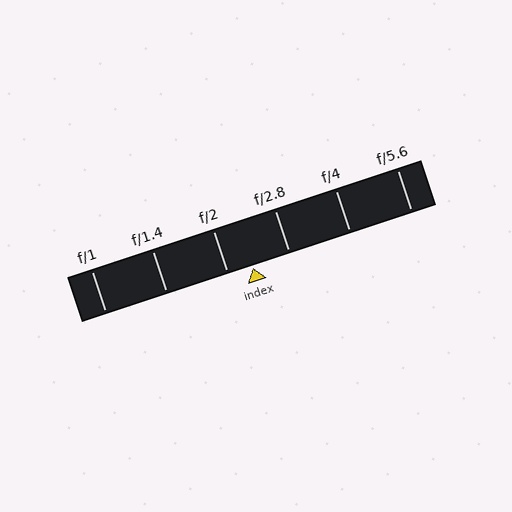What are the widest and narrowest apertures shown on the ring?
The widest aperture shown is f/1 and the narrowest is f/5.6.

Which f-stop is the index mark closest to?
The index mark is closest to f/2.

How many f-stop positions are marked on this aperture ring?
There are 6 f-stop positions marked.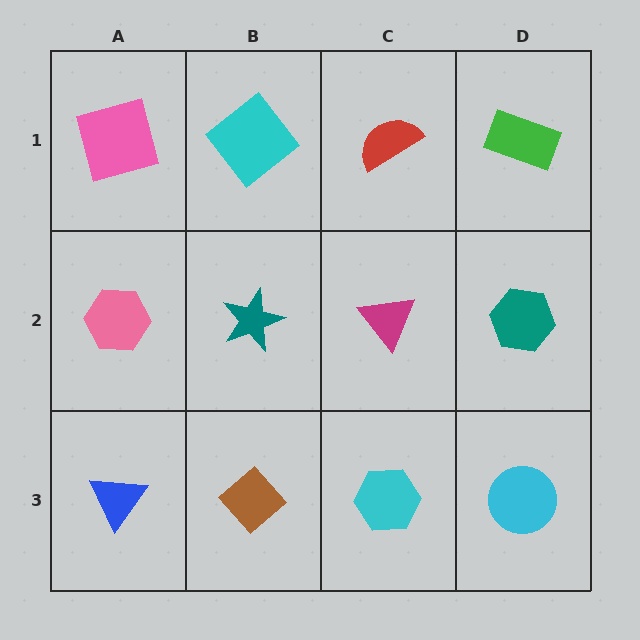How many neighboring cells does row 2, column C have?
4.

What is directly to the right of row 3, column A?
A brown diamond.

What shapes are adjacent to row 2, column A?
A pink square (row 1, column A), a blue triangle (row 3, column A), a teal star (row 2, column B).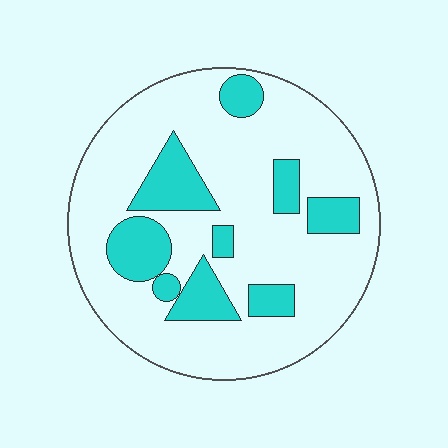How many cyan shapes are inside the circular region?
9.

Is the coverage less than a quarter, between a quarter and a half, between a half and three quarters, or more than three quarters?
Less than a quarter.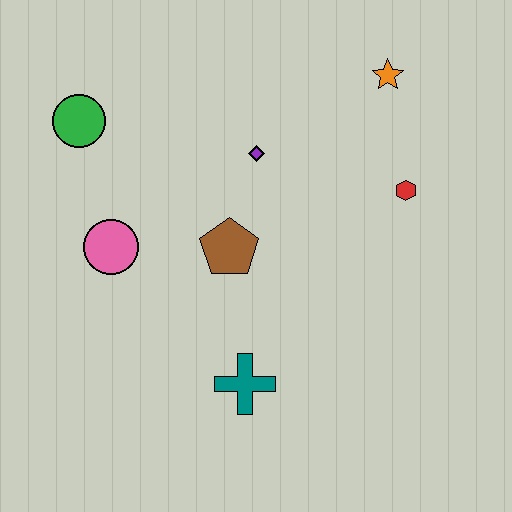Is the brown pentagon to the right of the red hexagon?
No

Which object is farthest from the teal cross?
The orange star is farthest from the teal cross.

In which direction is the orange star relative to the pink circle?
The orange star is to the right of the pink circle.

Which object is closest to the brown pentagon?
The purple diamond is closest to the brown pentagon.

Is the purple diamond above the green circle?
No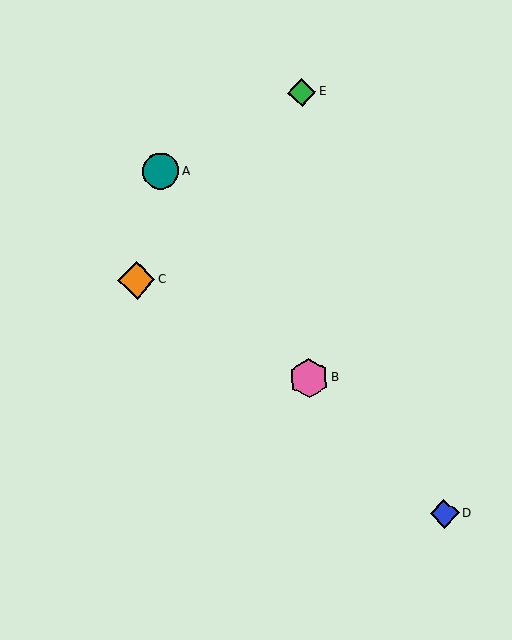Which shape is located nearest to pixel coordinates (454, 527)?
The blue diamond (labeled D) at (445, 514) is nearest to that location.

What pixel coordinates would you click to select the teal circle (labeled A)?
Click at (161, 171) to select the teal circle A.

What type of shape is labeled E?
Shape E is a green diamond.